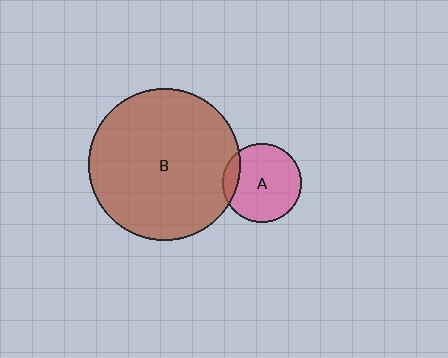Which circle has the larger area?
Circle B (brown).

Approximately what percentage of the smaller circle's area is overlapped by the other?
Approximately 10%.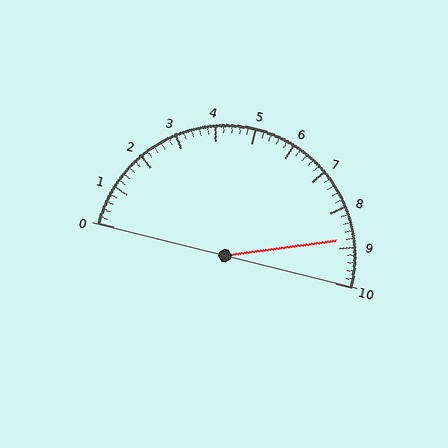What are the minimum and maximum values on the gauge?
The gauge ranges from 0 to 10.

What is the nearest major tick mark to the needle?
The nearest major tick mark is 9.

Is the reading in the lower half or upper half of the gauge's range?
The reading is in the upper half of the range (0 to 10).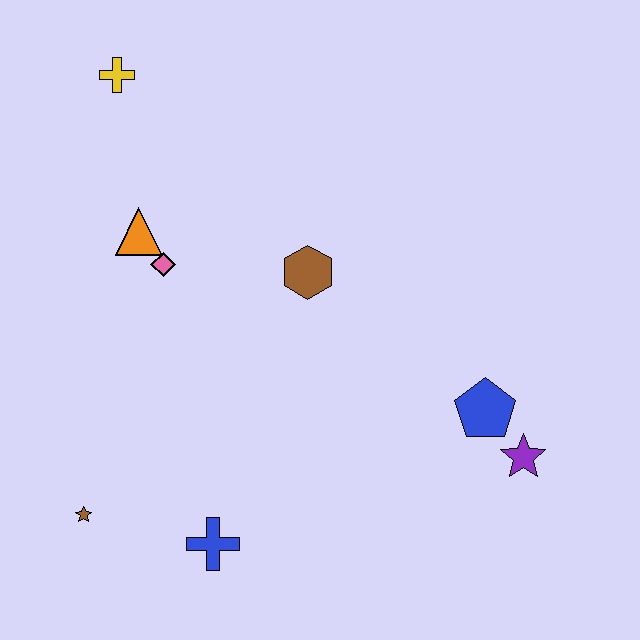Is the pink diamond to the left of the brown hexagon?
Yes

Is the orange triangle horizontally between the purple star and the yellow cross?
Yes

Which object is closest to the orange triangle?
The pink diamond is closest to the orange triangle.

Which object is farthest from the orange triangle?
The purple star is farthest from the orange triangle.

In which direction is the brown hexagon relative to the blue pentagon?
The brown hexagon is to the left of the blue pentagon.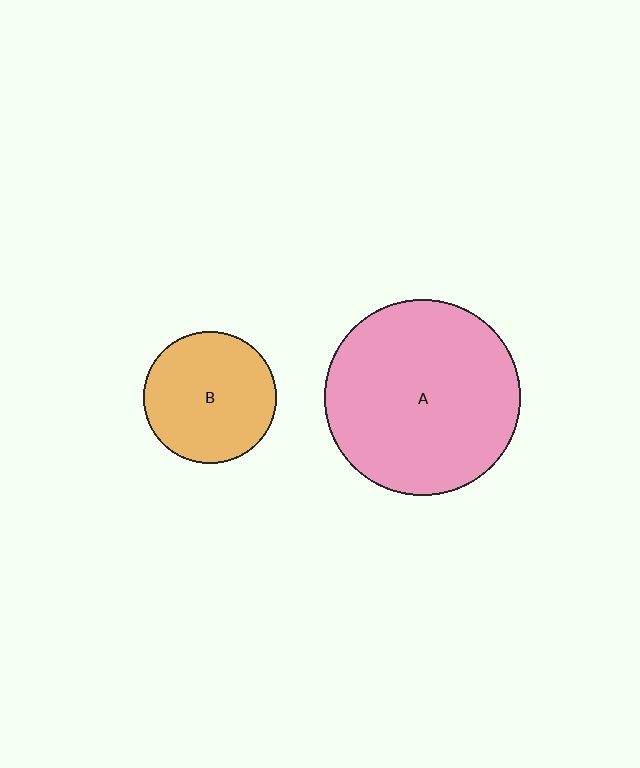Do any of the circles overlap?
No, none of the circles overlap.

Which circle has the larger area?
Circle A (pink).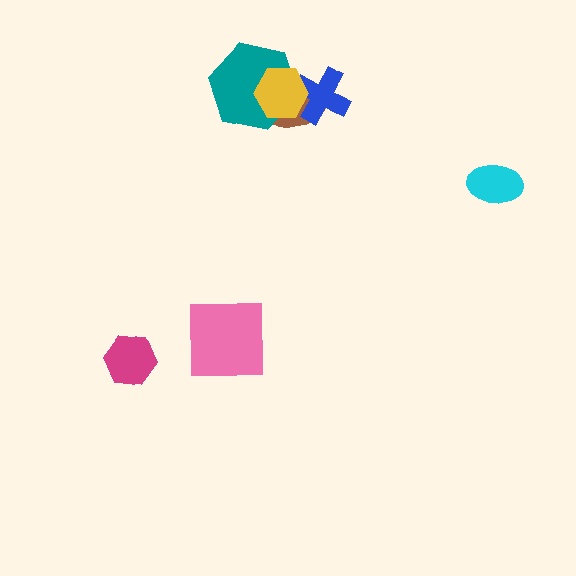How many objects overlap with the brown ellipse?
3 objects overlap with the brown ellipse.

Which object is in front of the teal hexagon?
The yellow hexagon is in front of the teal hexagon.